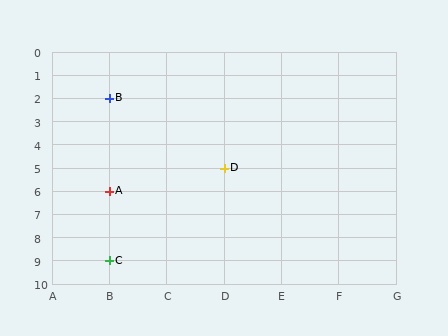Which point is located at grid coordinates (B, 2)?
Point B is at (B, 2).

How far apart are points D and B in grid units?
Points D and B are 2 columns and 3 rows apart (about 3.6 grid units diagonally).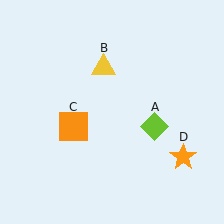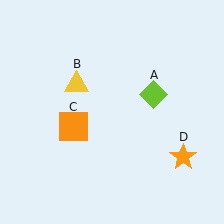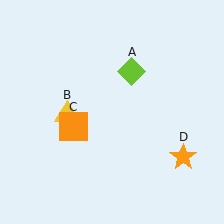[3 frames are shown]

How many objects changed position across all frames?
2 objects changed position: lime diamond (object A), yellow triangle (object B).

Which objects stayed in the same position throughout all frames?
Orange square (object C) and orange star (object D) remained stationary.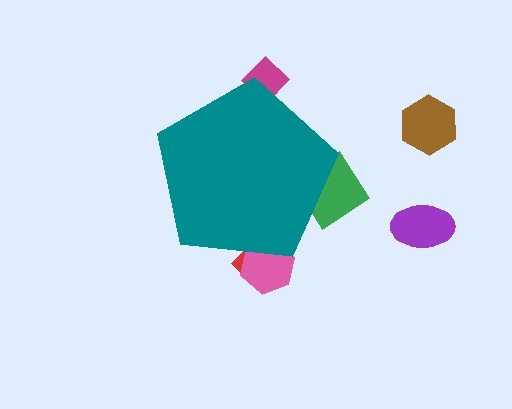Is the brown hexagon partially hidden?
No, the brown hexagon is fully visible.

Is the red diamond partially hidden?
Yes, the red diamond is partially hidden behind the teal pentagon.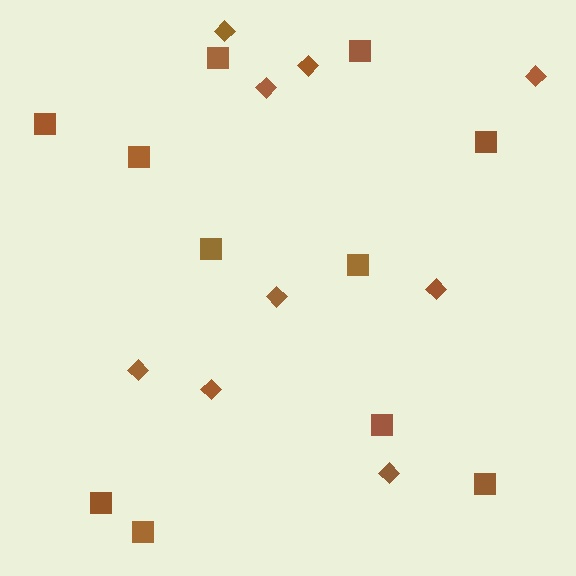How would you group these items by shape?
There are 2 groups: one group of squares (11) and one group of diamonds (9).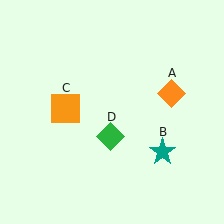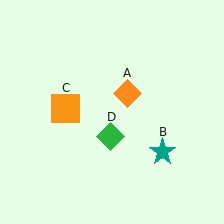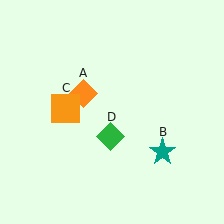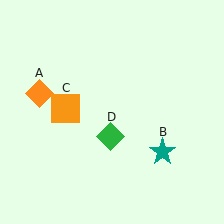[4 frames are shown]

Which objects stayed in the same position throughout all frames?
Teal star (object B) and orange square (object C) and green diamond (object D) remained stationary.